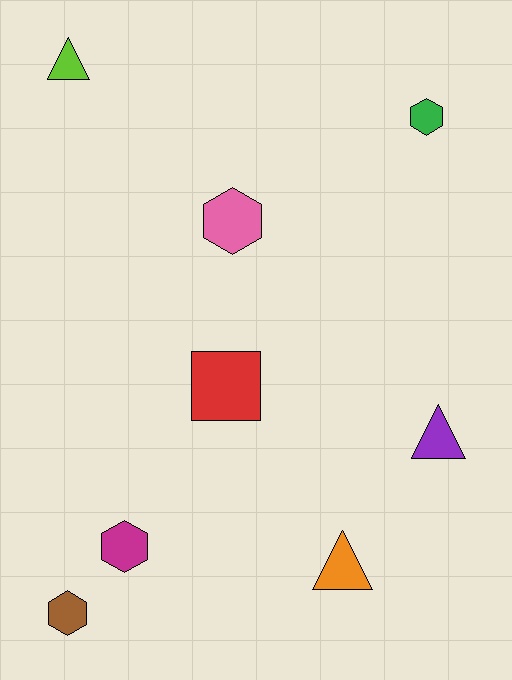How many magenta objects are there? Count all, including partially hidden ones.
There is 1 magenta object.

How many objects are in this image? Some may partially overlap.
There are 8 objects.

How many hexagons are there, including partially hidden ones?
There are 4 hexagons.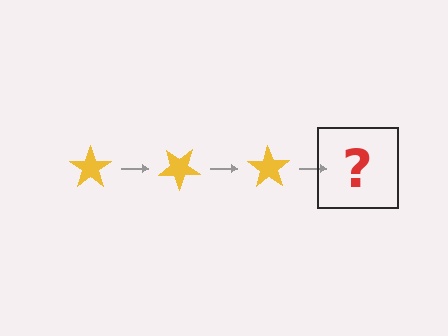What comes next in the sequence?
The next element should be a yellow star rotated 105 degrees.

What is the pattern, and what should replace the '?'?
The pattern is that the star rotates 35 degrees each step. The '?' should be a yellow star rotated 105 degrees.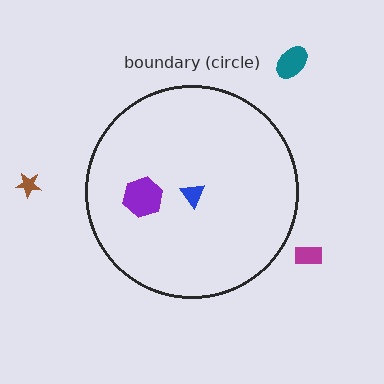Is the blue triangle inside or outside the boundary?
Inside.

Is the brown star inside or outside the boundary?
Outside.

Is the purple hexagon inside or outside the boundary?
Inside.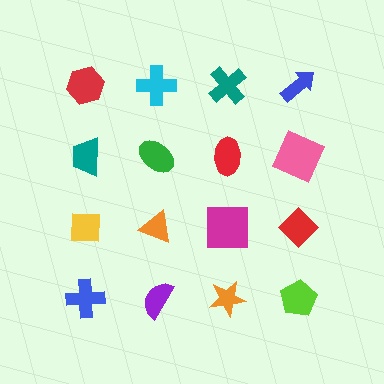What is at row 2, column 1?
A teal trapezoid.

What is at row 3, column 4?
A red diamond.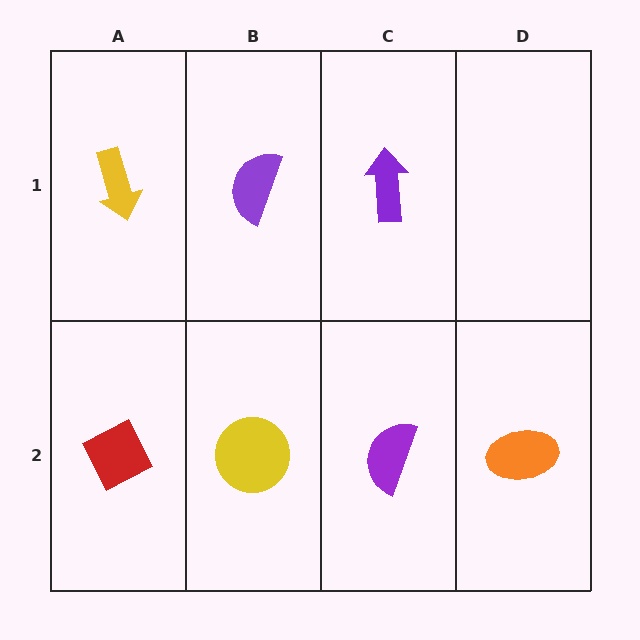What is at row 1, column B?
A purple semicircle.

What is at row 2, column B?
A yellow circle.